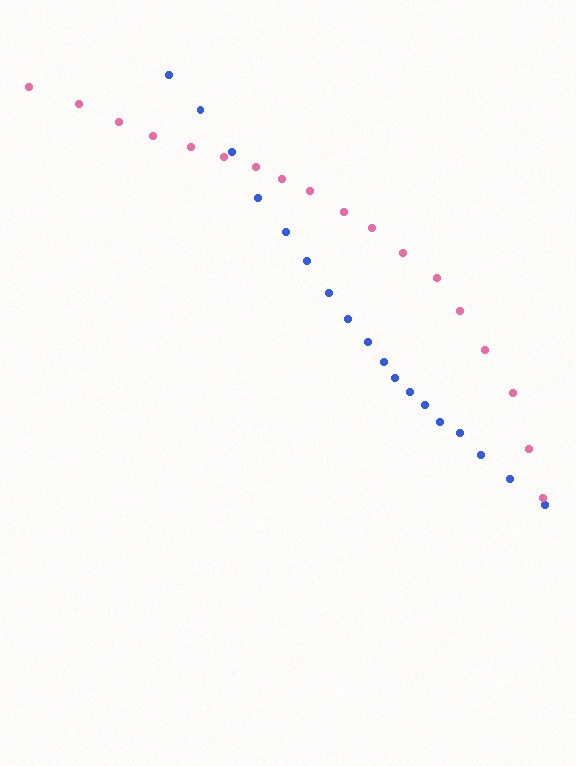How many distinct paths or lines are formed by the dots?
There are 2 distinct paths.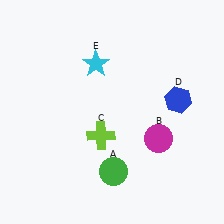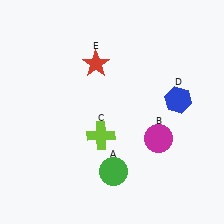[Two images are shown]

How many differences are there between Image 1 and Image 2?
There is 1 difference between the two images.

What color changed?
The star (E) changed from cyan in Image 1 to red in Image 2.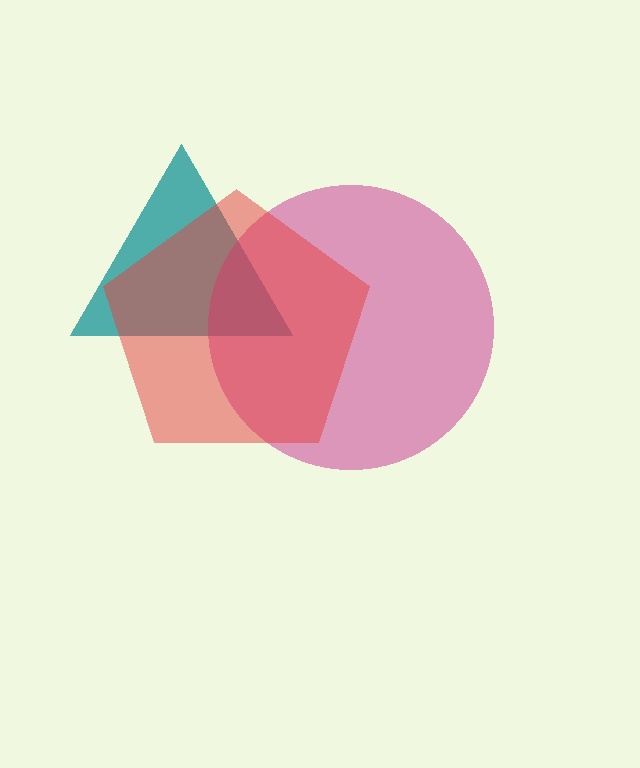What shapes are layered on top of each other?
The layered shapes are: a teal triangle, a magenta circle, a red pentagon.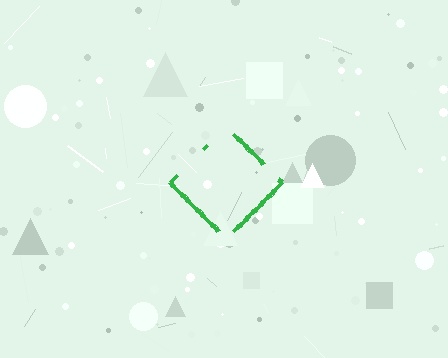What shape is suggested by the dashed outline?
The dashed outline suggests a diamond.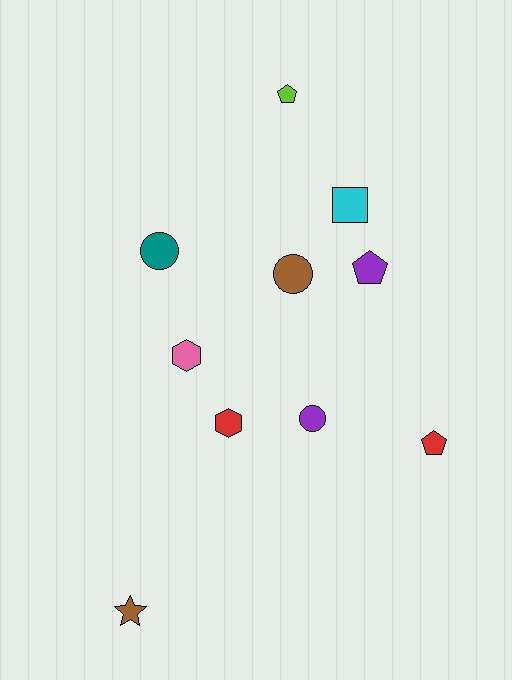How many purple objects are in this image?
There are 2 purple objects.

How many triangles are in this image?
There are no triangles.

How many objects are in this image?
There are 10 objects.